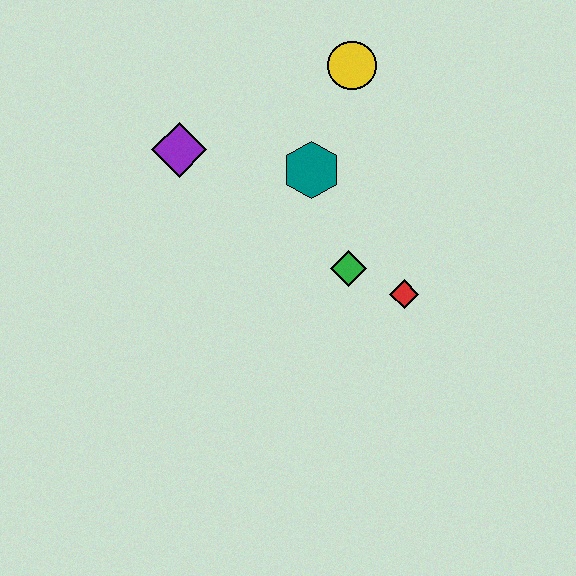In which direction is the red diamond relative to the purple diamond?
The red diamond is to the right of the purple diamond.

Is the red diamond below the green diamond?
Yes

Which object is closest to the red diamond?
The green diamond is closest to the red diamond.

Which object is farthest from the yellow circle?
The red diamond is farthest from the yellow circle.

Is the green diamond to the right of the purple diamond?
Yes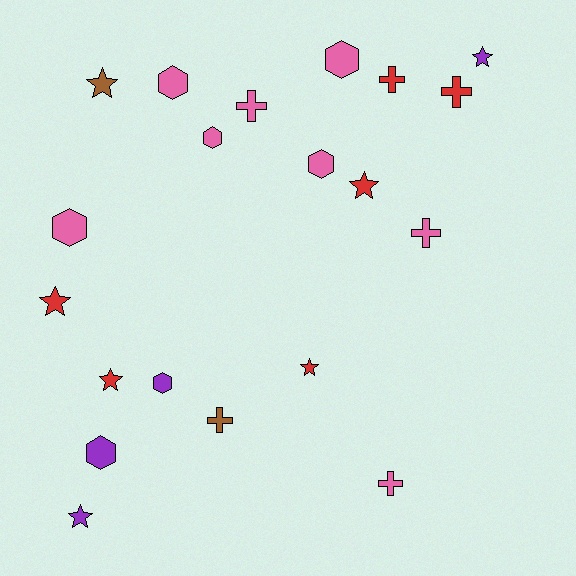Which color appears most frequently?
Pink, with 8 objects.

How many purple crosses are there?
There are no purple crosses.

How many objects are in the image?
There are 20 objects.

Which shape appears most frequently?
Hexagon, with 7 objects.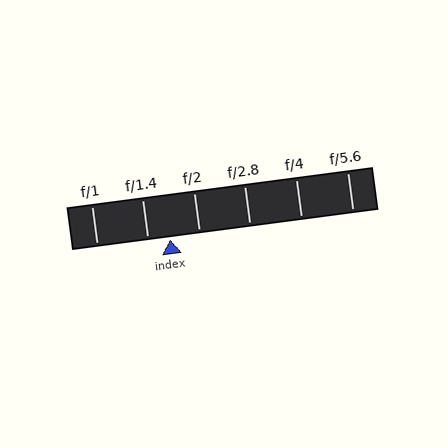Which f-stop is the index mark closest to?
The index mark is closest to f/1.4.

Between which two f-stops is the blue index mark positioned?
The index mark is between f/1.4 and f/2.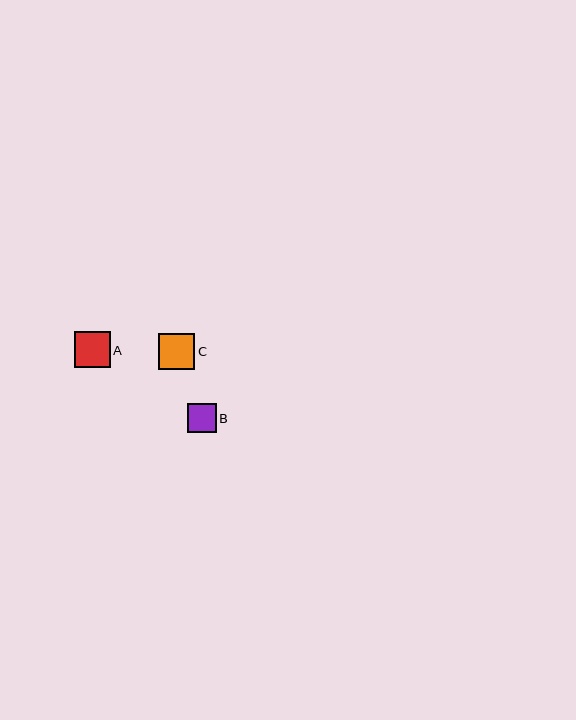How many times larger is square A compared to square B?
Square A is approximately 1.3 times the size of square B.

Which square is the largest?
Square C is the largest with a size of approximately 36 pixels.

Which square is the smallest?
Square B is the smallest with a size of approximately 28 pixels.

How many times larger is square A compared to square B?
Square A is approximately 1.3 times the size of square B.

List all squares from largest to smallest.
From largest to smallest: C, A, B.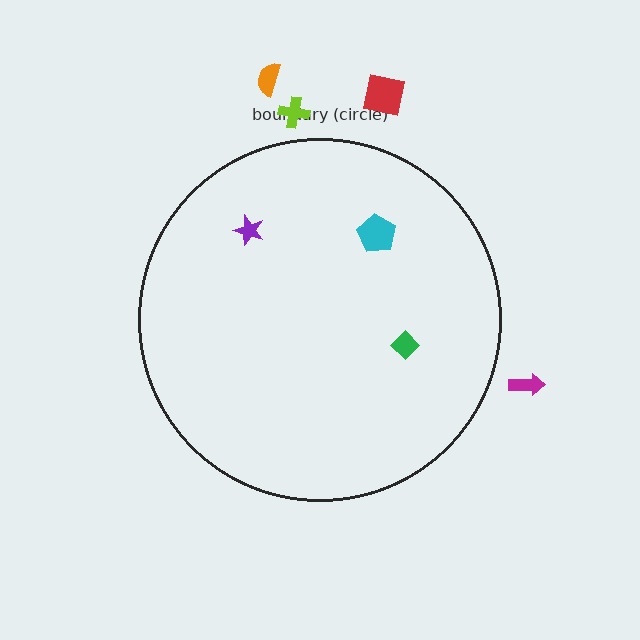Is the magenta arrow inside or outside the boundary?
Outside.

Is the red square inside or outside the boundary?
Outside.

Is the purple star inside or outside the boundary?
Inside.